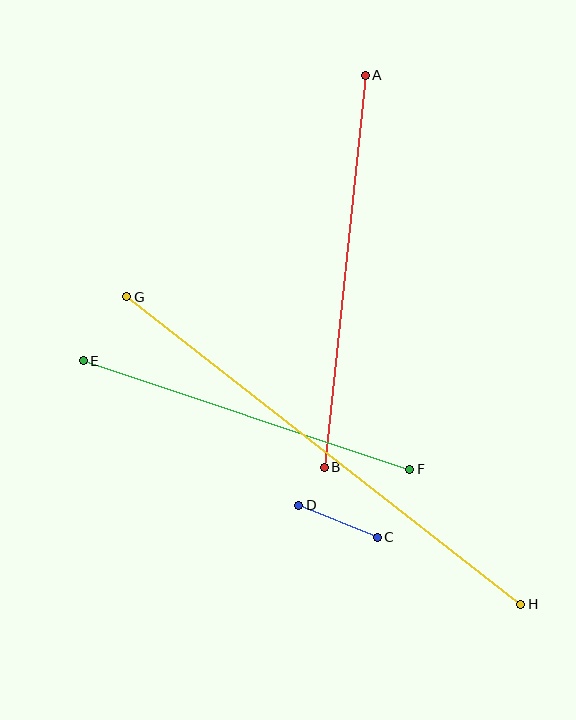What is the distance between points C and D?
The distance is approximately 85 pixels.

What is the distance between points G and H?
The distance is approximately 500 pixels.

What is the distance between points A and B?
The distance is approximately 394 pixels.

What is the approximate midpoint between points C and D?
The midpoint is at approximately (338, 521) pixels.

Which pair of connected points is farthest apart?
Points G and H are farthest apart.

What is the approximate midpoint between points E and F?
The midpoint is at approximately (247, 415) pixels.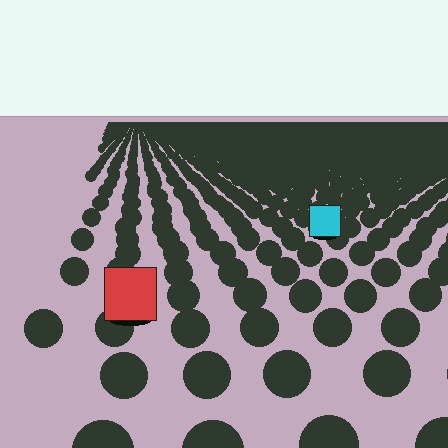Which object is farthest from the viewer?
The cyan square is farthest from the viewer. It appears smaller and the ground texture around it is denser.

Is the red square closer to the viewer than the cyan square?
Yes. The red square is closer — you can tell from the texture gradient: the ground texture is coarser near it.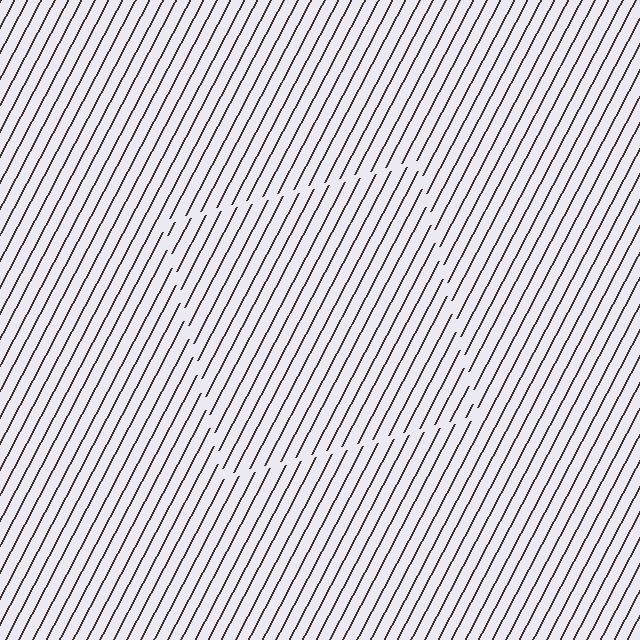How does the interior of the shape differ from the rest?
The interior of the shape contains the same grating, shifted by half a period — the contour is defined by the phase discontinuity where line-ends from the inner and outer gratings abut.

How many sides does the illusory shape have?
4 sides — the line-ends trace a square.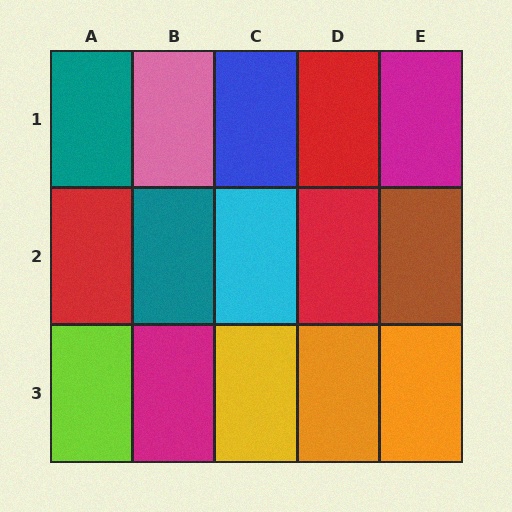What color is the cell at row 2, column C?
Cyan.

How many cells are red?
3 cells are red.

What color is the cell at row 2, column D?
Red.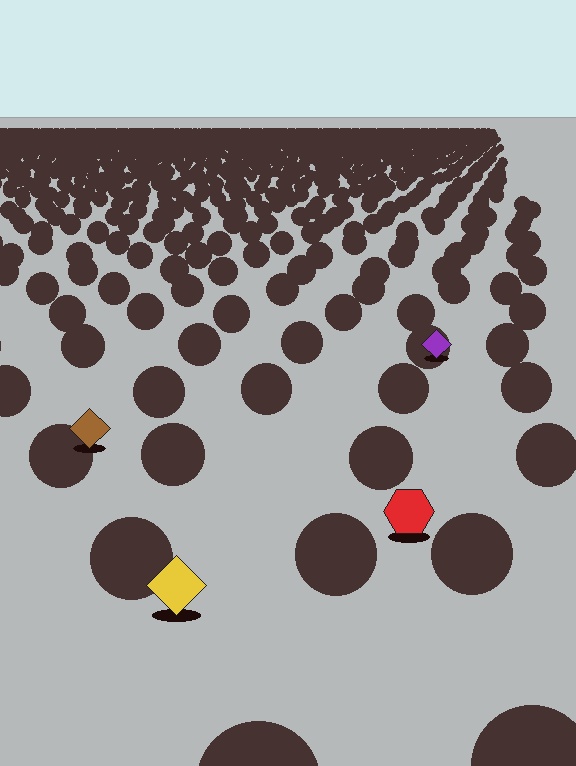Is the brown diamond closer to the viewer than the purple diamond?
Yes. The brown diamond is closer — you can tell from the texture gradient: the ground texture is coarser near it.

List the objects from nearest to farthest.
From nearest to farthest: the yellow diamond, the red hexagon, the brown diamond, the purple diamond.